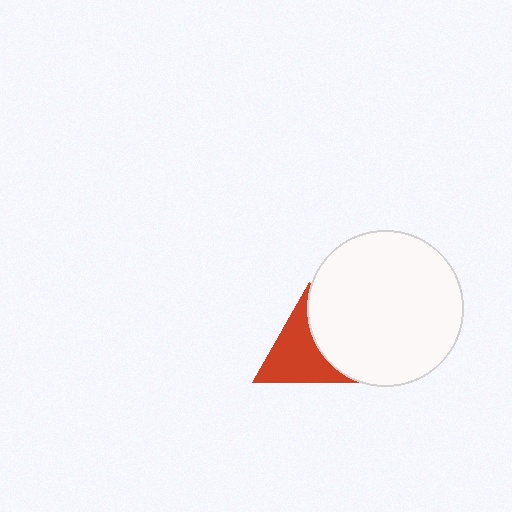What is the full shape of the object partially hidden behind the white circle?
The partially hidden object is a red triangle.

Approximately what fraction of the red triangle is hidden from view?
Roughly 35% of the red triangle is hidden behind the white circle.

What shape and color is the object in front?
The object in front is a white circle.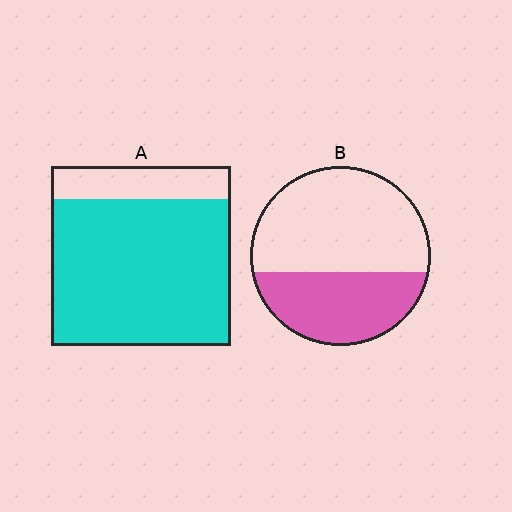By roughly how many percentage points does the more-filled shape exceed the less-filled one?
By roughly 45 percentage points (A over B).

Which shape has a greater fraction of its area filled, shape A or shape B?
Shape A.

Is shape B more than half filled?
No.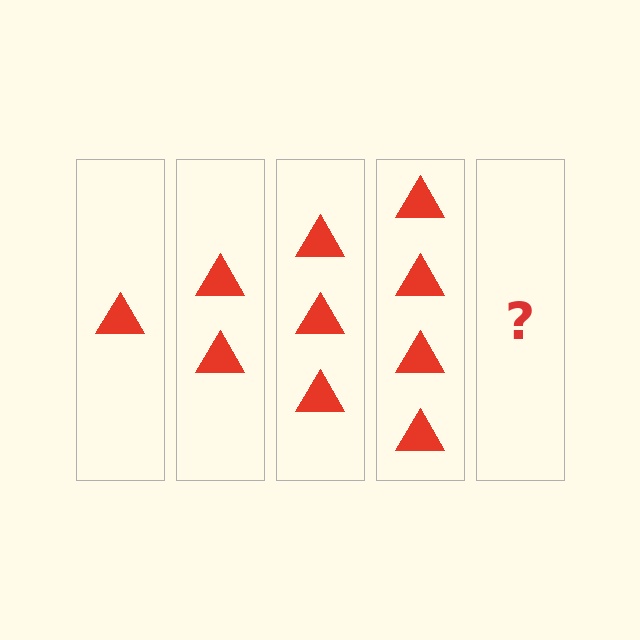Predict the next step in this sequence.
The next step is 5 triangles.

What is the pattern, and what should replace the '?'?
The pattern is that each step adds one more triangle. The '?' should be 5 triangles.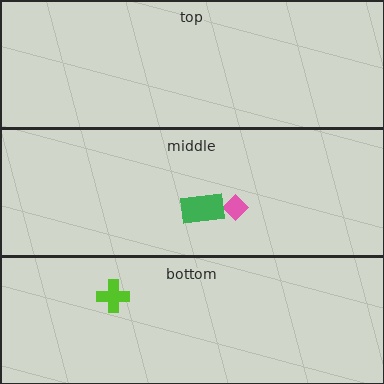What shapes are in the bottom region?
The lime cross.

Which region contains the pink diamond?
The middle region.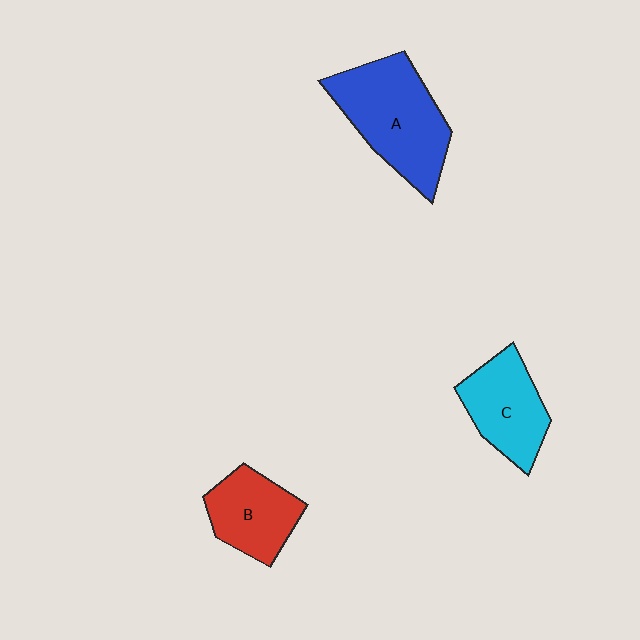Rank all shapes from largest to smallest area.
From largest to smallest: A (blue), C (cyan), B (red).